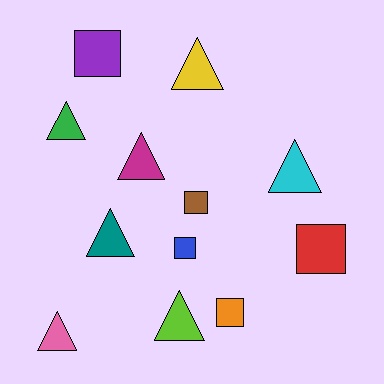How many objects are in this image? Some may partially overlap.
There are 12 objects.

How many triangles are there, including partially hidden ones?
There are 7 triangles.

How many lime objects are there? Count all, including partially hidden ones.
There is 1 lime object.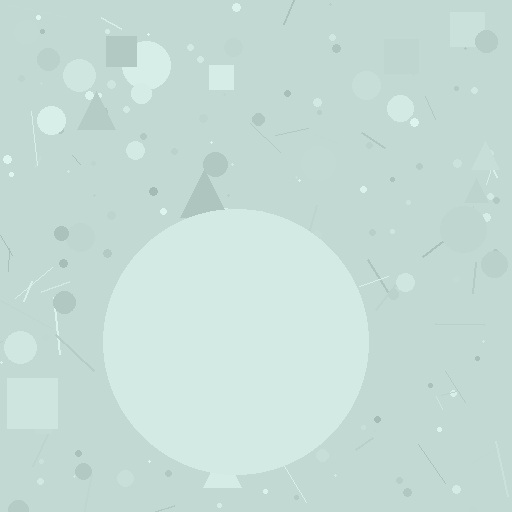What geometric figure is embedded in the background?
A circle is embedded in the background.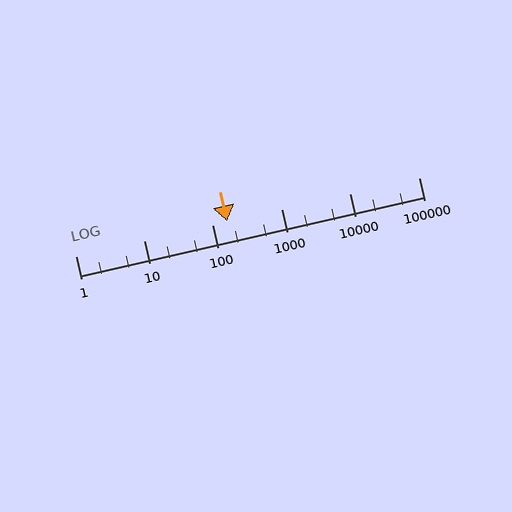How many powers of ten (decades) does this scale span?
The scale spans 5 decades, from 1 to 100000.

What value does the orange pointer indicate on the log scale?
The pointer indicates approximately 160.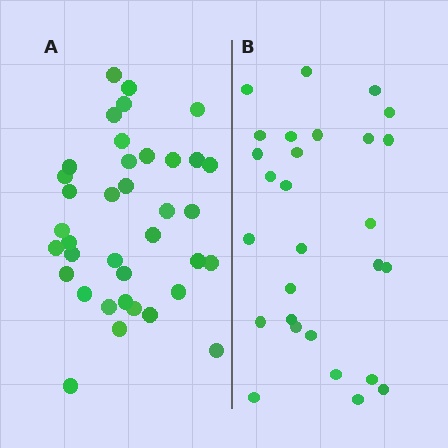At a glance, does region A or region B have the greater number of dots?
Region A (the left region) has more dots.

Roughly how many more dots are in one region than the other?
Region A has roughly 8 or so more dots than region B.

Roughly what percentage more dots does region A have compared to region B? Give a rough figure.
About 30% more.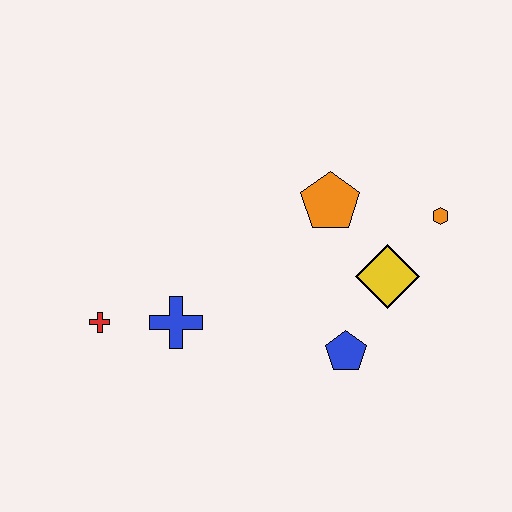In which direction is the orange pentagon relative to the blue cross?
The orange pentagon is to the right of the blue cross.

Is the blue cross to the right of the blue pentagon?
No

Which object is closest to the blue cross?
The red cross is closest to the blue cross.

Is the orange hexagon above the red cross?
Yes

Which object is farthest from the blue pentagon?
The red cross is farthest from the blue pentagon.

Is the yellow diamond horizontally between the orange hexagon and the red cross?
Yes